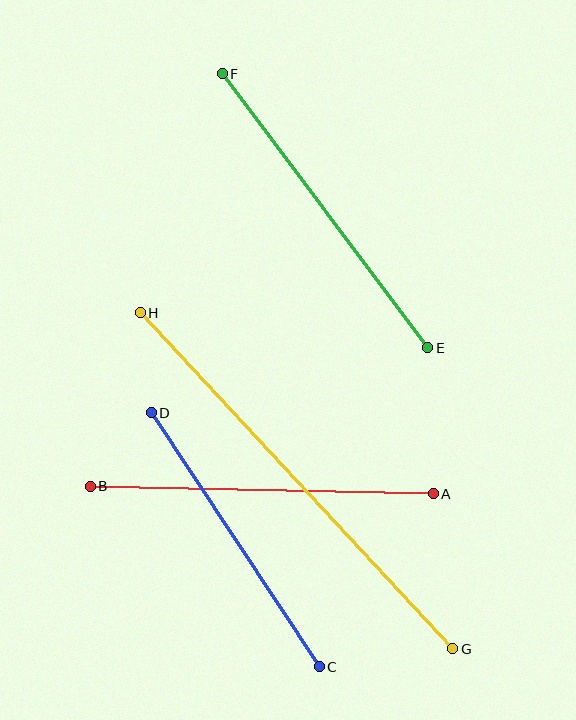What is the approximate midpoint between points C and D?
The midpoint is at approximately (235, 540) pixels.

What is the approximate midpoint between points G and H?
The midpoint is at approximately (297, 481) pixels.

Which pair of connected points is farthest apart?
Points G and H are farthest apart.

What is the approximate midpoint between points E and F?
The midpoint is at approximately (325, 211) pixels.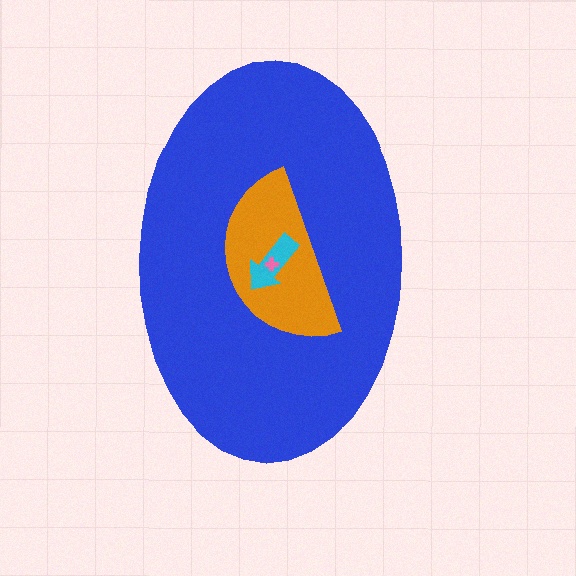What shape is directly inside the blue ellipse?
The orange semicircle.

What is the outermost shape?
The blue ellipse.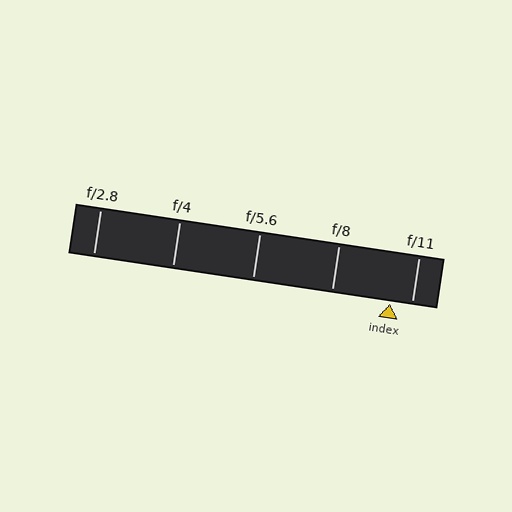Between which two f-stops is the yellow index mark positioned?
The index mark is between f/8 and f/11.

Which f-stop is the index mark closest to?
The index mark is closest to f/11.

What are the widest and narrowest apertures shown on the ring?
The widest aperture shown is f/2.8 and the narrowest is f/11.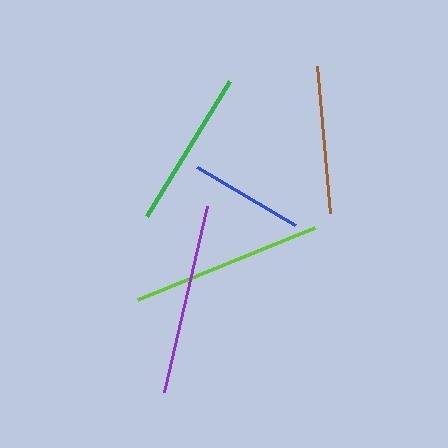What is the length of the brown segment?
The brown segment is approximately 148 pixels long.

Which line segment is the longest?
The lime line is the longest at approximately 192 pixels.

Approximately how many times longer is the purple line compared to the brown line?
The purple line is approximately 1.3 times the length of the brown line.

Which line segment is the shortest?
The blue line is the shortest at approximately 114 pixels.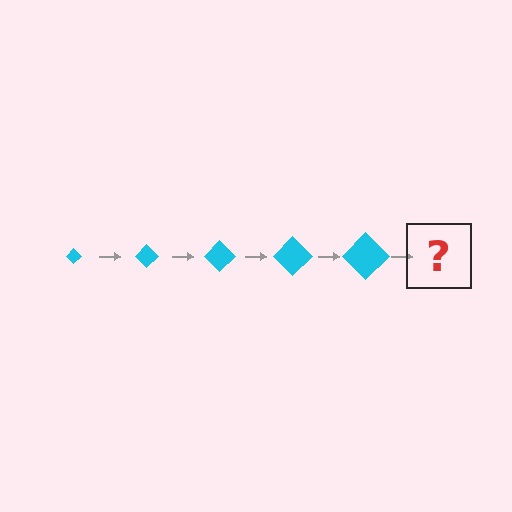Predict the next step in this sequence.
The next step is a cyan diamond, larger than the previous one.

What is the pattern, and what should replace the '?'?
The pattern is that the diamond gets progressively larger each step. The '?' should be a cyan diamond, larger than the previous one.